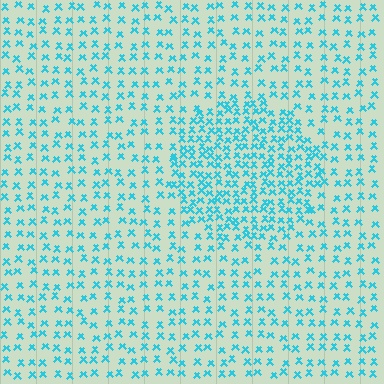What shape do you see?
I see a circle.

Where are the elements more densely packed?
The elements are more densely packed inside the circle boundary.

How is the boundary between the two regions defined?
The boundary is defined by a change in element density (approximately 2.0x ratio). All elements are the same color, size, and shape.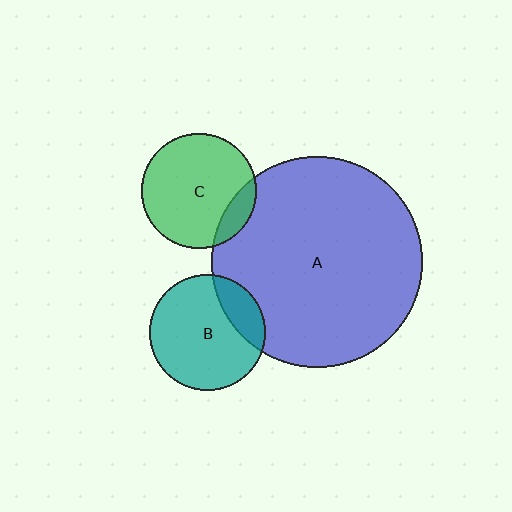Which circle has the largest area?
Circle A (blue).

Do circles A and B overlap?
Yes.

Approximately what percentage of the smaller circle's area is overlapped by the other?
Approximately 20%.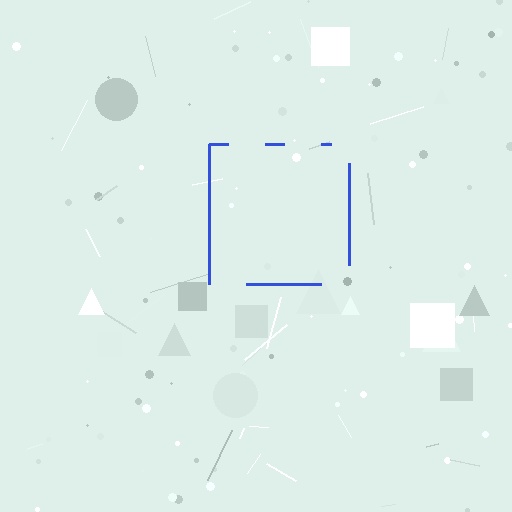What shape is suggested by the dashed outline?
The dashed outline suggests a square.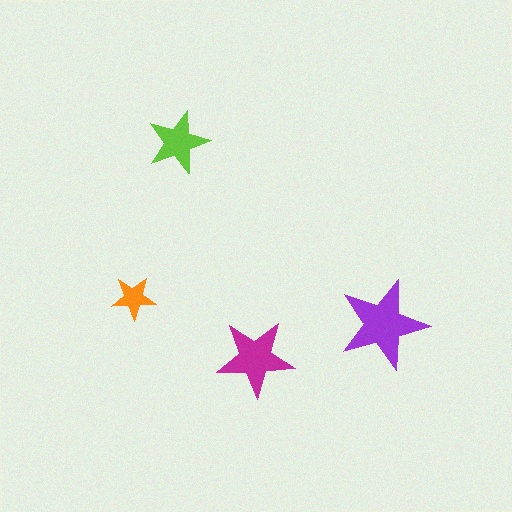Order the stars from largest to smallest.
the purple one, the magenta one, the lime one, the orange one.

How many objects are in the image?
There are 4 objects in the image.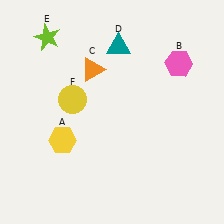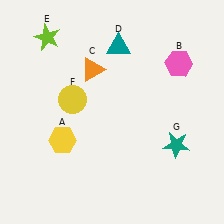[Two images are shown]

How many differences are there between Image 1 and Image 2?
There is 1 difference between the two images.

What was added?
A teal star (G) was added in Image 2.